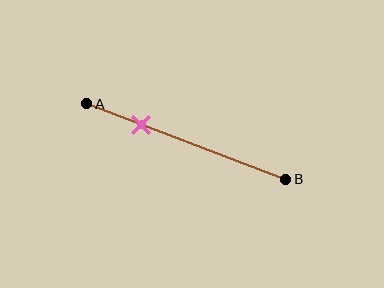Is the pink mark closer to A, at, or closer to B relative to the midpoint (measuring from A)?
The pink mark is closer to point A than the midpoint of segment AB.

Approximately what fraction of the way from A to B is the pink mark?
The pink mark is approximately 30% of the way from A to B.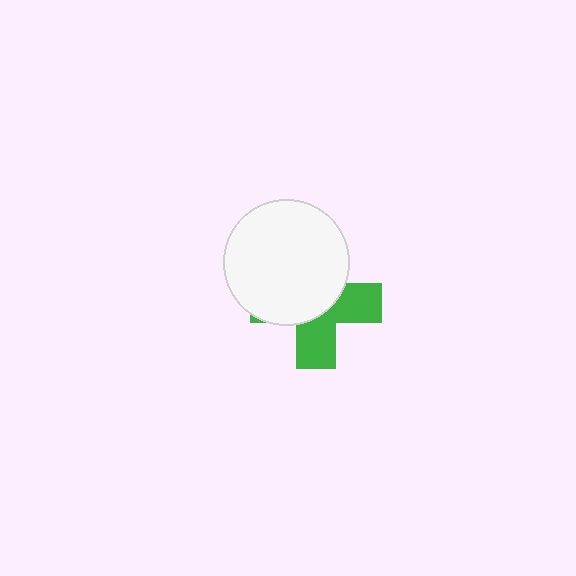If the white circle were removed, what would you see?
You would see the complete green cross.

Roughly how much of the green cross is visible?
A small part of it is visible (roughly 43%).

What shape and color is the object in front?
The object in front is a white circle.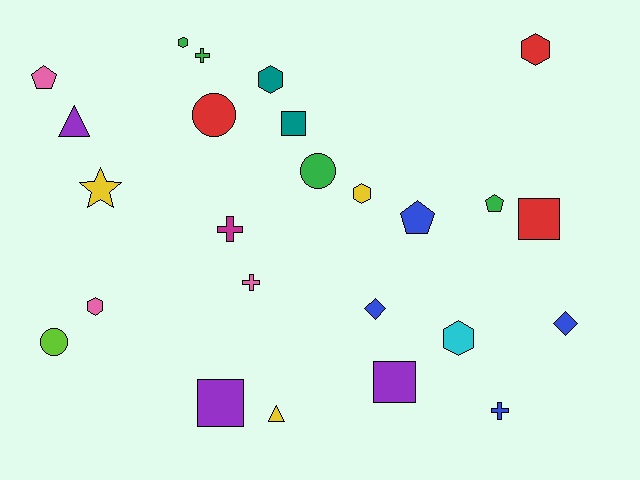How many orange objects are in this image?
There are no orange objects.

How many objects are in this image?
There are 25 objects.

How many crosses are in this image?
There are 4 crosses.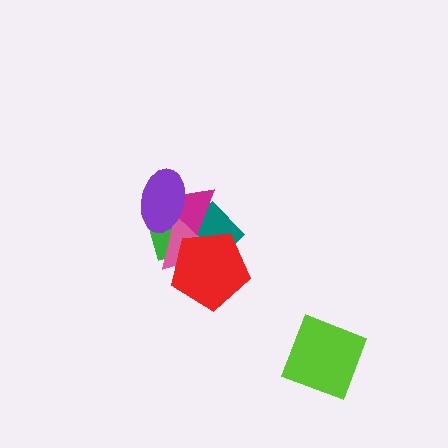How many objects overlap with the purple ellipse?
3 objects overlap with the purple ellipse.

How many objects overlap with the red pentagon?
4 objects overlap with the red pentagon.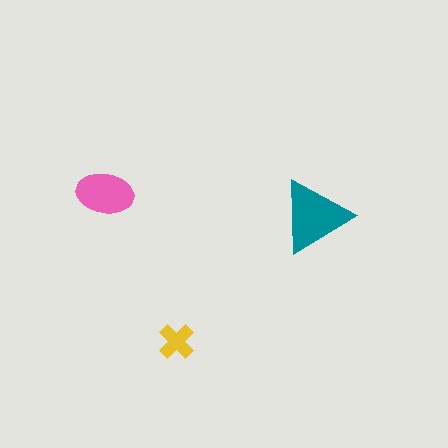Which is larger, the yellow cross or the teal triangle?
The teal triangle.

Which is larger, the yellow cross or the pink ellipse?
The pink ellipse.